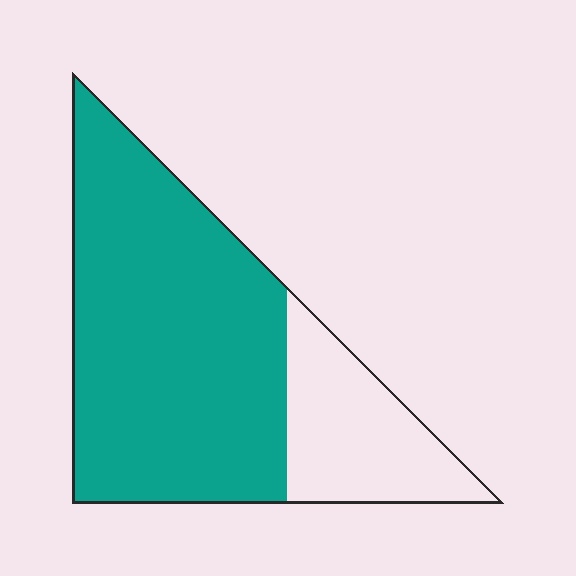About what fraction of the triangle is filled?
About three quarters (3/4).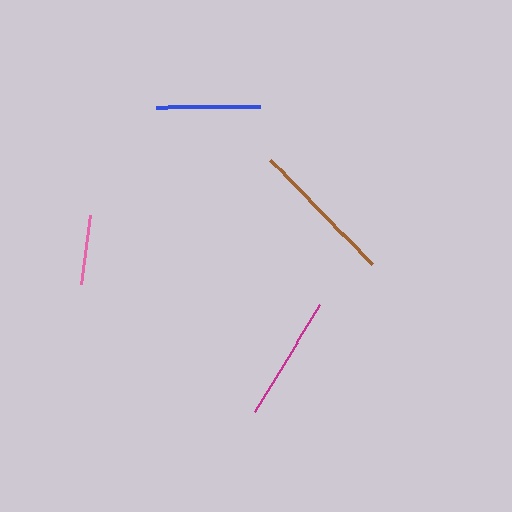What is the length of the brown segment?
The brown segment is approximately 146 pixels long.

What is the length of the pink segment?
The pink segment is approximately 70 pixels long.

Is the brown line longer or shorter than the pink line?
The brown line is longer than the pink line.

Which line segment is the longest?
The brown line is the longest at approximately 146 pixels.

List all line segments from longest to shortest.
From longest to shortest: brown, magenta, blue, pink.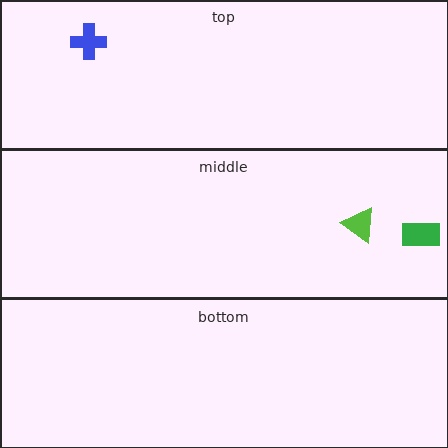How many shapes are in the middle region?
2.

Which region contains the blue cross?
The top region.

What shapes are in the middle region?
The green rectangle, the lime triangle.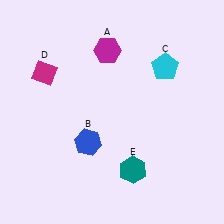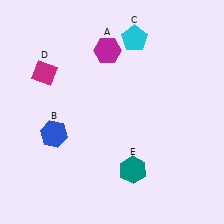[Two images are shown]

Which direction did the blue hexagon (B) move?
The blue hexagon (B) moved left.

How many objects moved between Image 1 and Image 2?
2 objects moved between the two images.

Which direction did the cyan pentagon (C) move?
The cyan pentagon (C) moved left.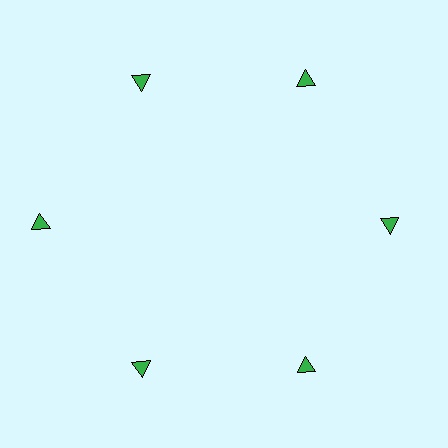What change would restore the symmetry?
The symmetry would be restored by moving it inward, back onto the ring so that all 6 triangles sit at equal angles and equal distance from the center.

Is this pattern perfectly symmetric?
No. The 6 green triangles are arranged in a ring, but one element near the 9 o'clock position is pushed outward from the center, breaking the 6-fold rotational symmetry.